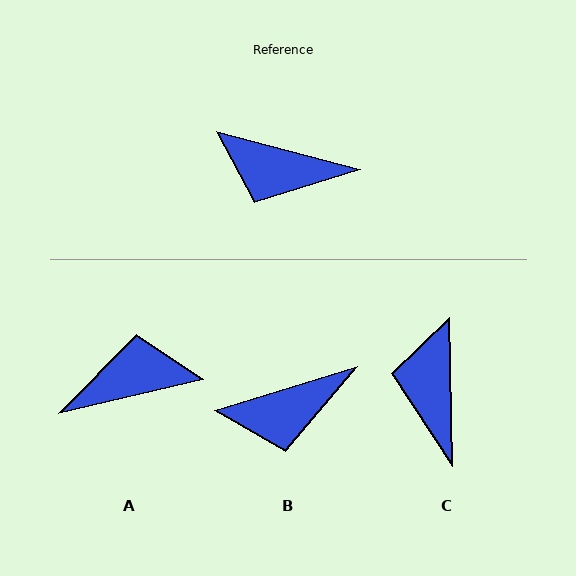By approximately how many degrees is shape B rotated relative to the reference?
Approximately 32 degrees counter-clockwise.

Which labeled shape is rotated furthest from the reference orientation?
A, about 152 degrees away.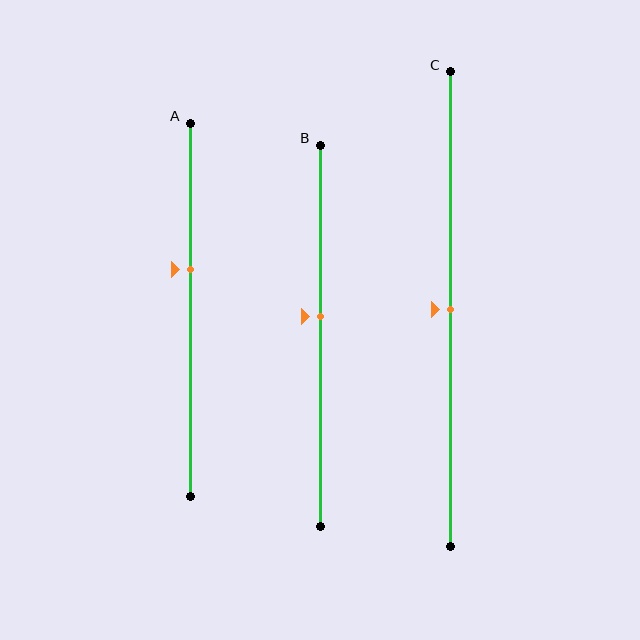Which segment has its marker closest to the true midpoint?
Segment C has its marker closest to the true midpoint.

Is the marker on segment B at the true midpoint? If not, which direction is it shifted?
No, the marker on segment B is shifted upward by about 5% of the segment length.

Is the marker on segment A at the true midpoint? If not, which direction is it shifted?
No, the marker on segment A is shifted upward by about 11% of the segment length.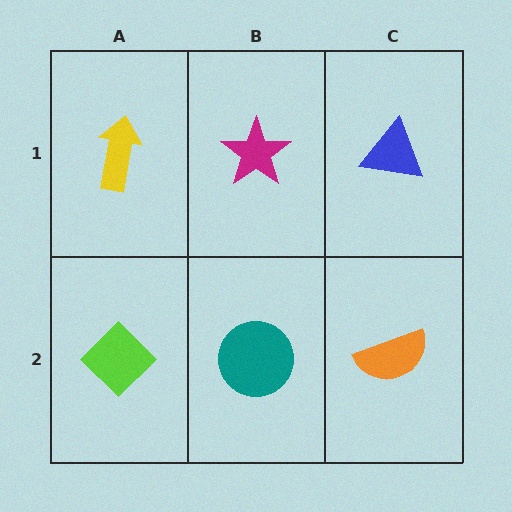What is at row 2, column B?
A teal circle.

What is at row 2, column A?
A lime diamond.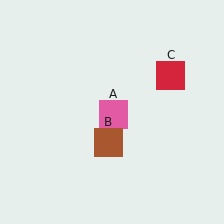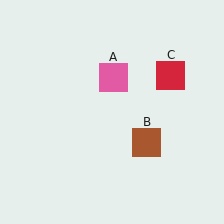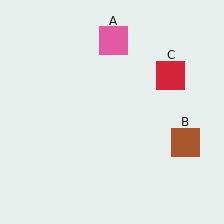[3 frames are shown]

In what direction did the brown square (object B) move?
The brown square (object B) moved right.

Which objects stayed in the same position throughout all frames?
Red square (object C) remained stationary.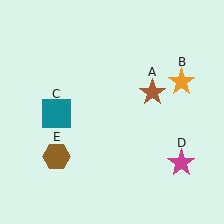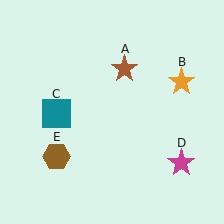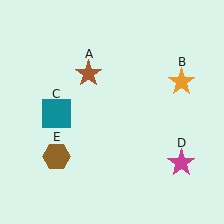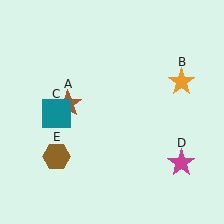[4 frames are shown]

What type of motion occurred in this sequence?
The brown star (object A) rotated counterclockwise around the center of the scene.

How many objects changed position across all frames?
1 object changed position: brown star (object A).